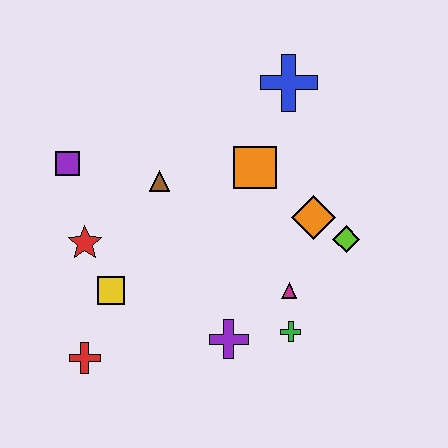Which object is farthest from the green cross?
The purple square is farthest from the green cross.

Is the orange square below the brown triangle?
No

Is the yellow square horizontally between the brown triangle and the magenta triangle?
No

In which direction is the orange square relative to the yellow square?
The orange square is to the right of the yellow square.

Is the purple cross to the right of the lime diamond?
No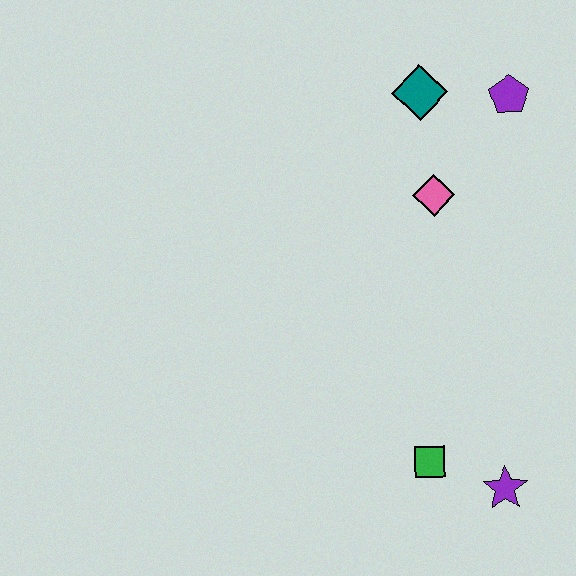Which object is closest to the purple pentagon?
The teal diamond is closest to the purple pentagon.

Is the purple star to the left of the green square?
No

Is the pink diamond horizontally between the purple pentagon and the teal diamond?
Yes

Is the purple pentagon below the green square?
No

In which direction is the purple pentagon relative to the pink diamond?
The purple pentagon is above the pink diamond.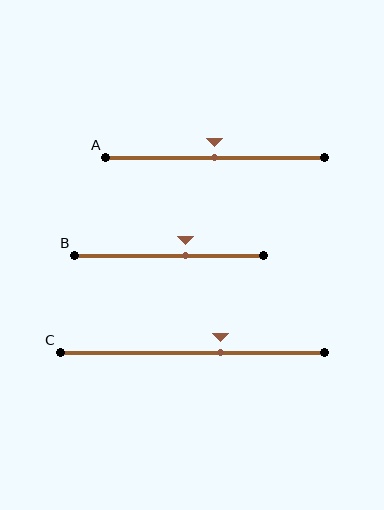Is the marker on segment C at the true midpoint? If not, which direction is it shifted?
No, the marker on segment C is shifted to the right by about 11% of the segment length.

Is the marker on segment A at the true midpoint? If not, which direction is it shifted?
Yes, the marker on segment A is at the true midpoint.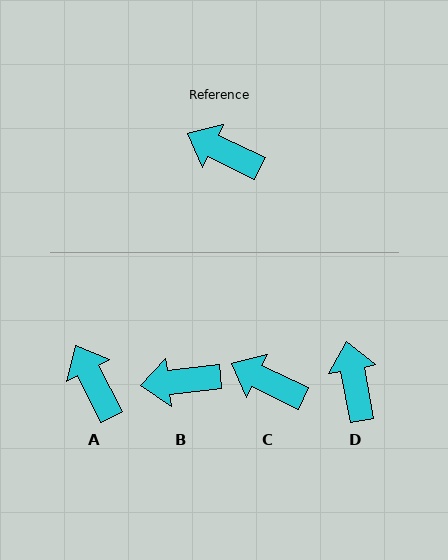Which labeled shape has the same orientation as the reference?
C.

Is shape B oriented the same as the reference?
No, it is off by about 32 degrees.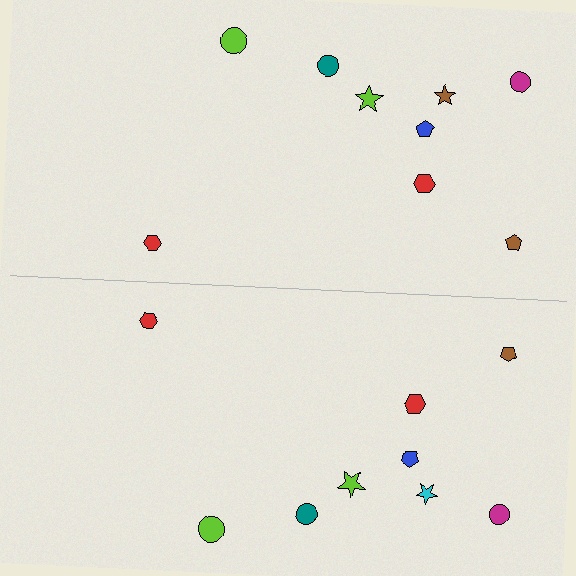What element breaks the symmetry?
The cyan star on the bottom side breaks the symmetry — its mirror counterpart is brown.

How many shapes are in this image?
There are 18 shapes in this image.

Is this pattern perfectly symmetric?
No, the pattern is not perfectly symmetric. The cyan star on the bottom side breaks the symmetry — its mirror counterpart is brown.